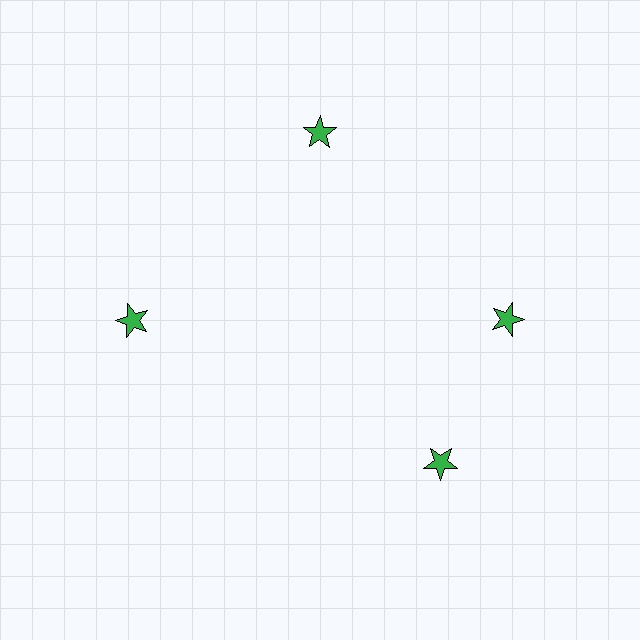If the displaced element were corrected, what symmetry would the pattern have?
It would have 4-fold rotational symmetry — the pattern would map onto itself every 90 degrees.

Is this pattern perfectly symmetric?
No. The 4 green stars are arranged in a ring, but one element near the 6 o'clock position is rotated out of alignment along the ring, breaking the 4-fold rotational symmetry.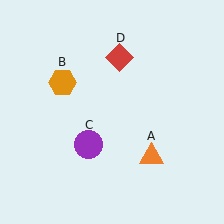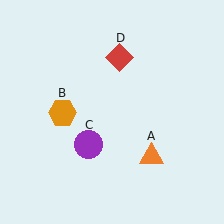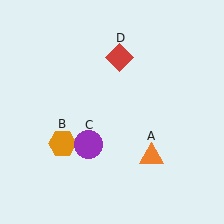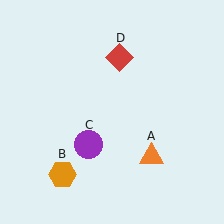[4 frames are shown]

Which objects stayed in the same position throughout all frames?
Orange triangle (object A) and purple circle (object C) and red diamond (object D) remained stationary.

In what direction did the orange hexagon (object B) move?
The orange hexagon (object B) moved down.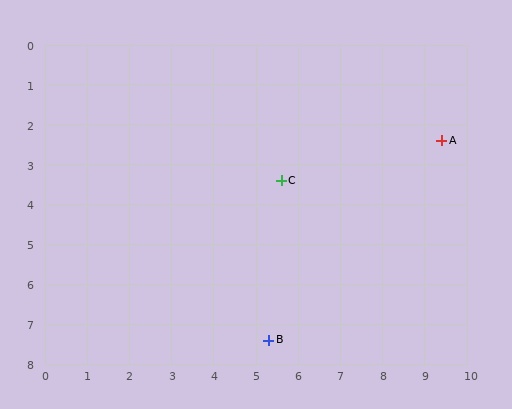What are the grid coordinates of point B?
Point B is at approximately (5.3, 7.4).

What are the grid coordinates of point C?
Point C is at approximately (5.6, 3.4).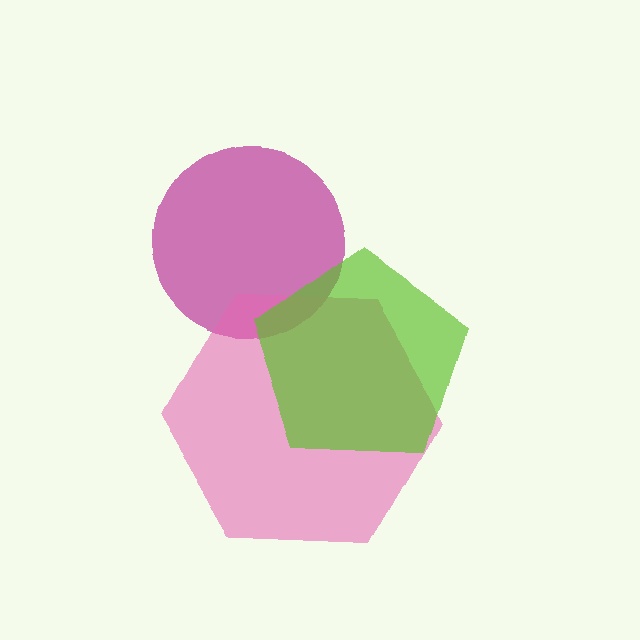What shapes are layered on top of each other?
The layered shapes are: a magenta circle, a pink hexagon, a lime pentagon.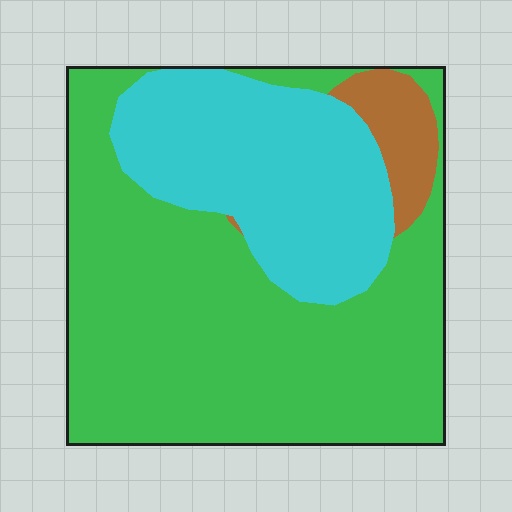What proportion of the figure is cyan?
Cyan takes up about one third (1/3) of the figure.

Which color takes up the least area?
Brown, at roughly 5%.